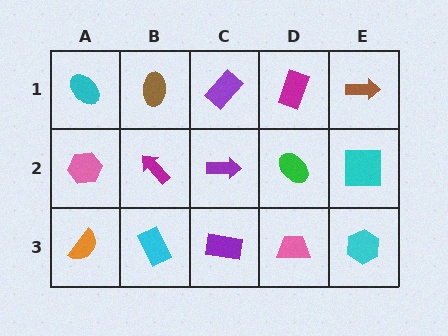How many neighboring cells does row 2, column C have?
4.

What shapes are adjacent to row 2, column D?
A magenta rectangle (row 1, column D), a pink trapezoid (row 3, column D), a purple arrow (row 2, column C), a cyan square (row 2, column E).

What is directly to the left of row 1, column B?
A cyan ellipse.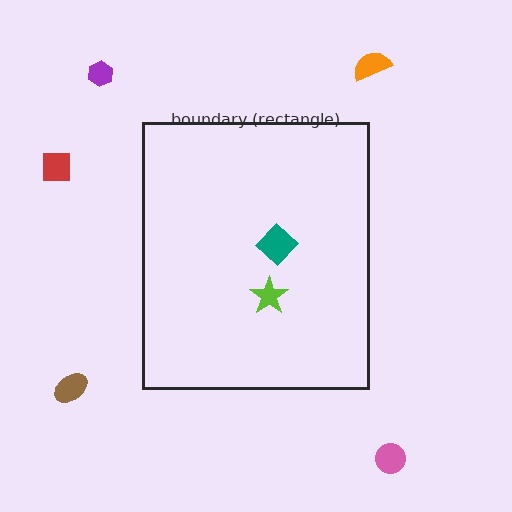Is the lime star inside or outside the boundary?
Inside.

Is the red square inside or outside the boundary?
Outside.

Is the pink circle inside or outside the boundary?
Outside.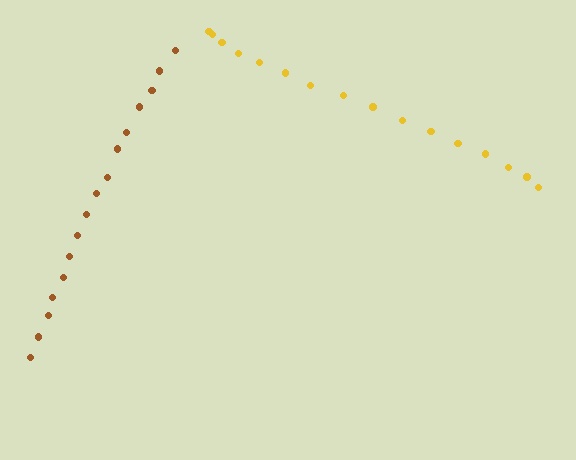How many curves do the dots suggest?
There are 2 distinct paths.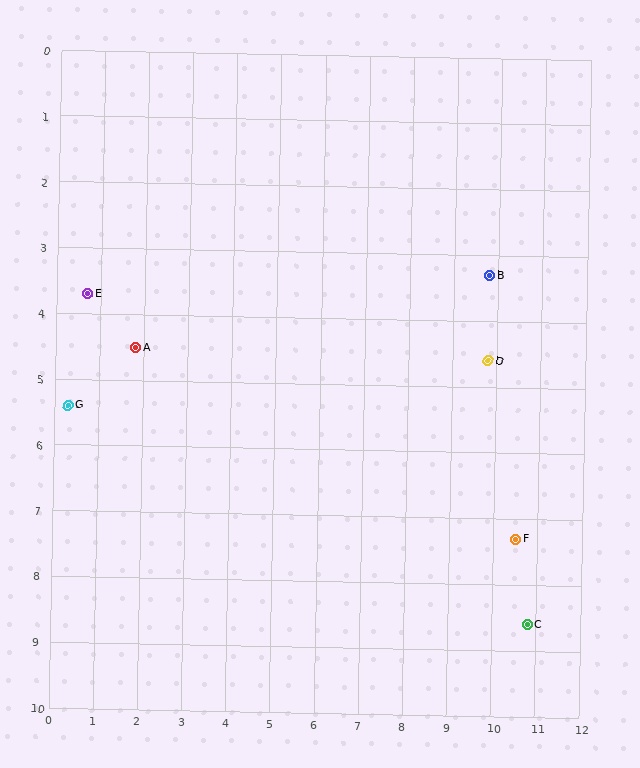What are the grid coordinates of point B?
Point B is at approximately (9.8, 3.3).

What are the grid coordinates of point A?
Point A is at approximately (1.8, 4.5).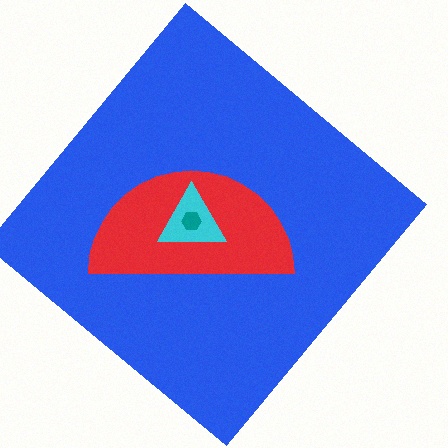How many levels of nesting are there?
4.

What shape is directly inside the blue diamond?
The red semicircle.